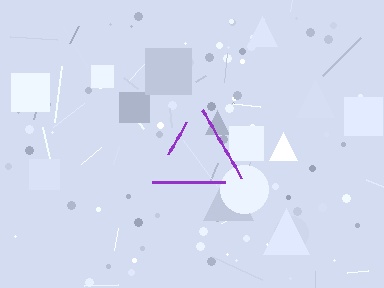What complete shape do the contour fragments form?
The contour fragments form a triangle.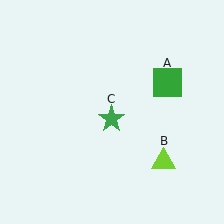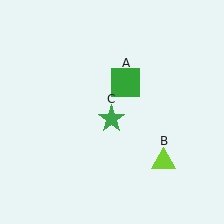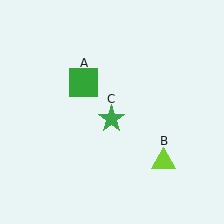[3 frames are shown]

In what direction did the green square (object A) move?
The green square (object A) moved left.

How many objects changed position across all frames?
1 object changed position: green square (object A).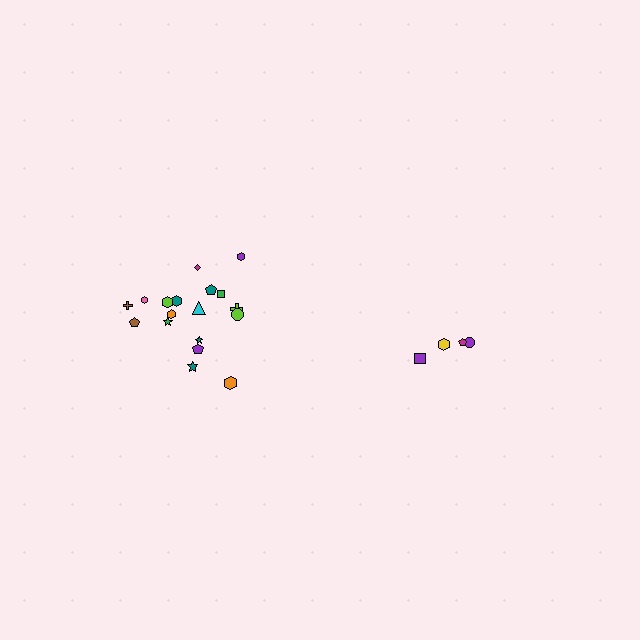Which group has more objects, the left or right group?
The left group.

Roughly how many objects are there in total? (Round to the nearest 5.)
Roughly 20 objects in total.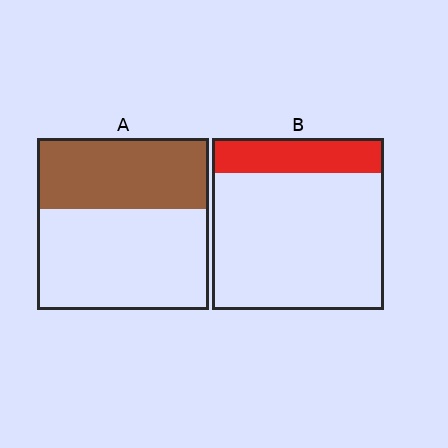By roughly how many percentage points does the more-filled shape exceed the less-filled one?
By roughly 20 percentage points (A over B).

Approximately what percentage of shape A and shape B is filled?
A is approximately 40% and B is approximately 20%.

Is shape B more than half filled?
No.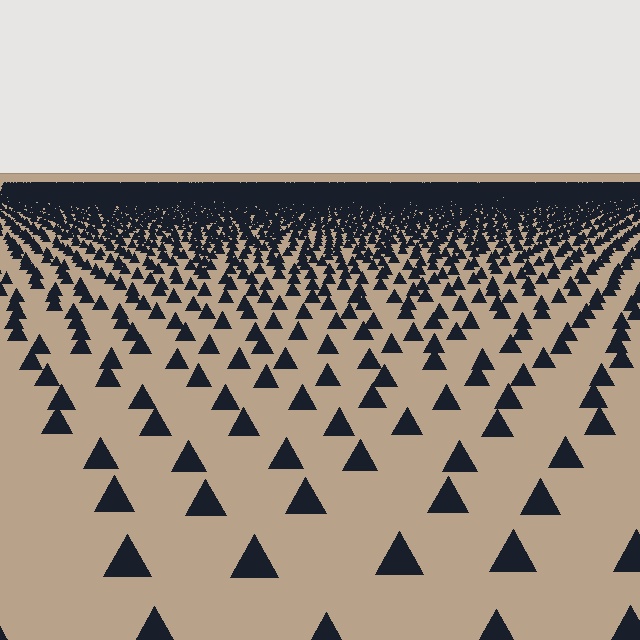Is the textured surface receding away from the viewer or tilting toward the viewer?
The surface is receding away from the viewer. Texture elements get smaller and denser toward the top.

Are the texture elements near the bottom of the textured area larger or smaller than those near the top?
Larger. Near the bottom, elements are closer to the viewer and appear at a bigger on-screen size.